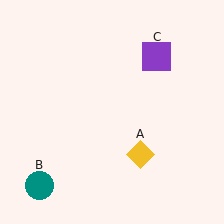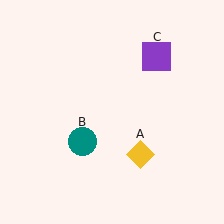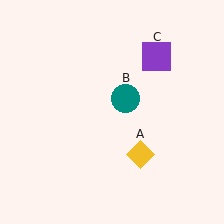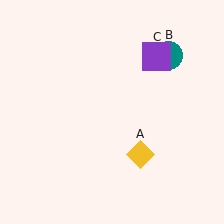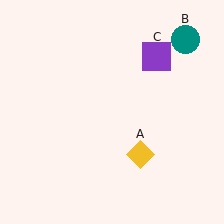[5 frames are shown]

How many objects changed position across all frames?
1 object changed position: teal circle (object B).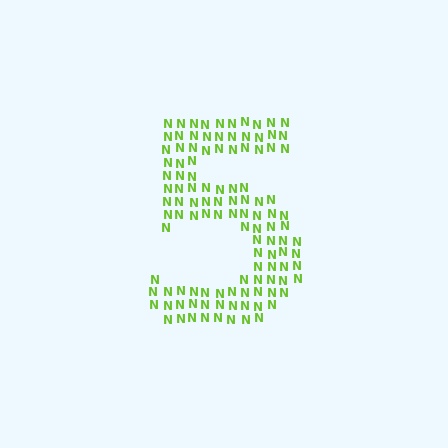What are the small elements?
The small elements are letter N's.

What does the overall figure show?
The overall figure shows the digit 5.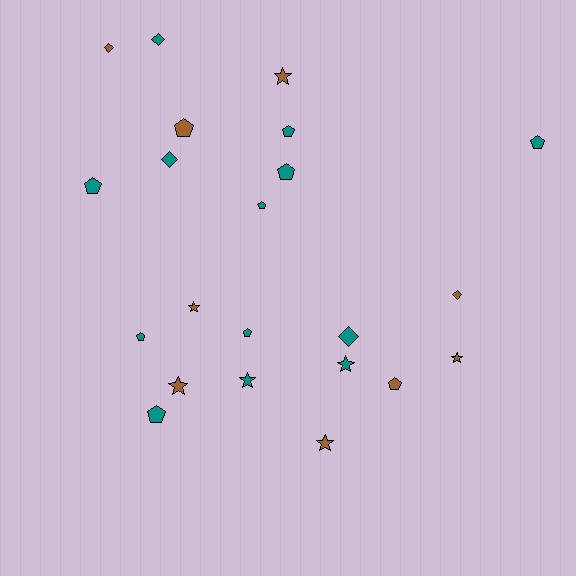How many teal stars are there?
There are 2 teal stars.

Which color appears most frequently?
Teal, with 13 objects.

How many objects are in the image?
There are 22 objects.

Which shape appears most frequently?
Pentagon, with 10 objects.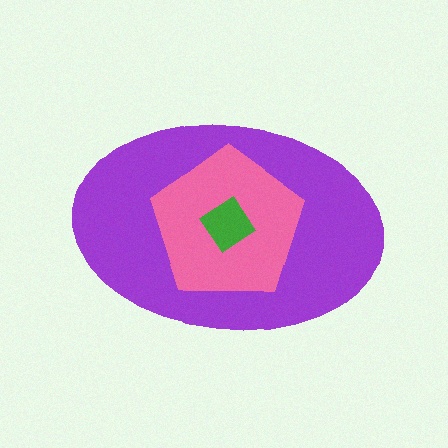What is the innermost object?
The green diamond.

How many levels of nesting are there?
3.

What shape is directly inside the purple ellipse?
The pink pentagon.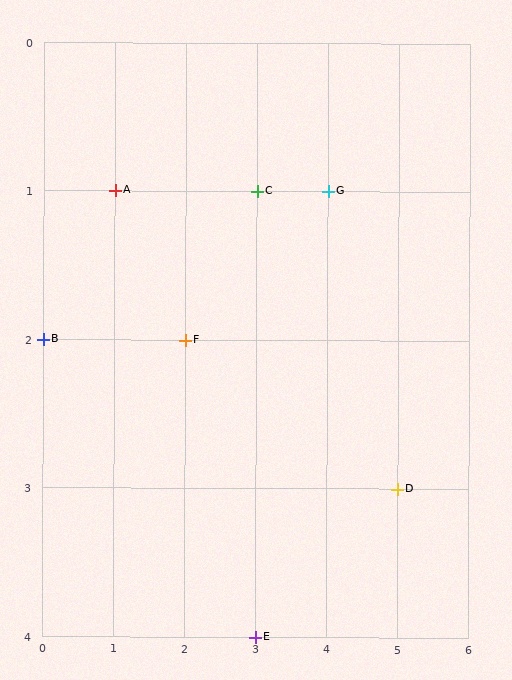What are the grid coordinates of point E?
Point E is at grid coordinates (3, 4).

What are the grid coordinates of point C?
Point C is at grid coordinates (3, 1).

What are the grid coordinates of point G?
Point G is at grid coordinates (4, 1).